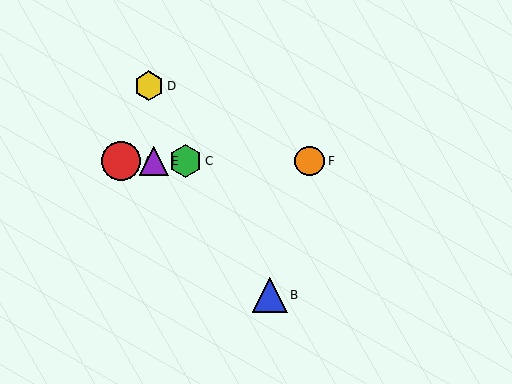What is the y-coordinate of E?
Object E is at y≈161.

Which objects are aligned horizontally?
Objects A, C, E, F are aligned horizontally.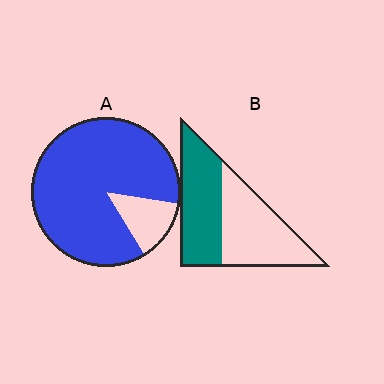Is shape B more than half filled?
Roughly half.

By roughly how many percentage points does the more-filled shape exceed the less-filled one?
By roughly 40 percentage points (A over B).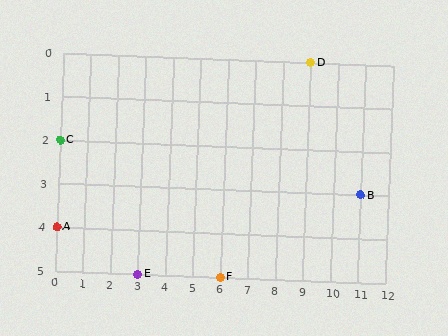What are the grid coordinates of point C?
Point C is at grid coordinates (0, 2).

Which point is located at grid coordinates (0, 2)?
Point C is at (0, 2).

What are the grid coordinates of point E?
Point E is at grid coordinates (3, 5).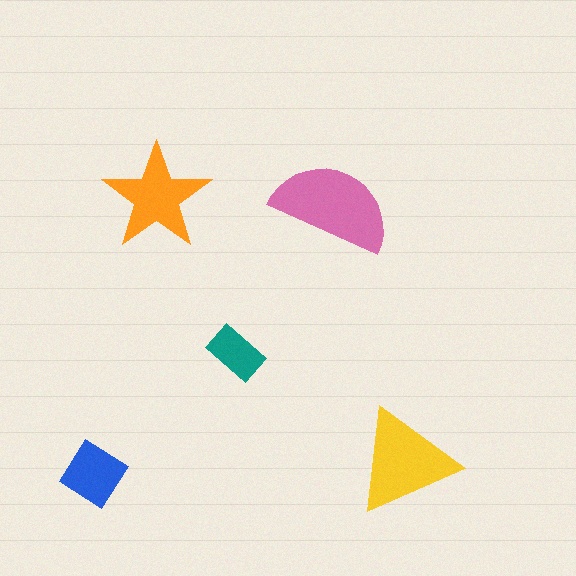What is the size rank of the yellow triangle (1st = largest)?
2nd.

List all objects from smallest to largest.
The teal rectangle, the blue diamond, the orange star, the yellow triangle, the pink semicircle.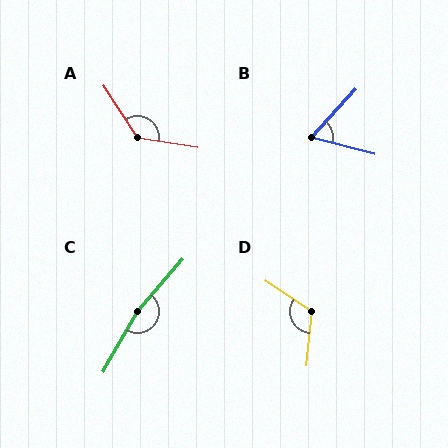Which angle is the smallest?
B, at approximately 62 degrees.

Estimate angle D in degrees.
Approximately 118 degrees.